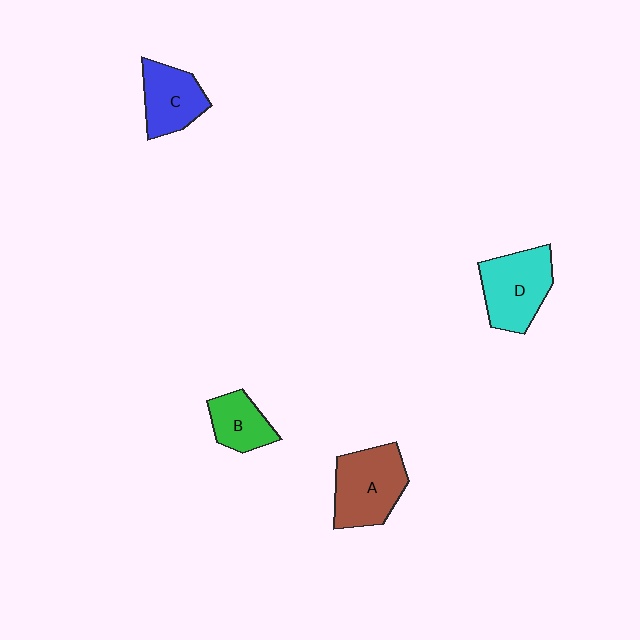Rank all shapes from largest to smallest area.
From largest to smallest: A (brown), D (cyan), C (blue), B (green).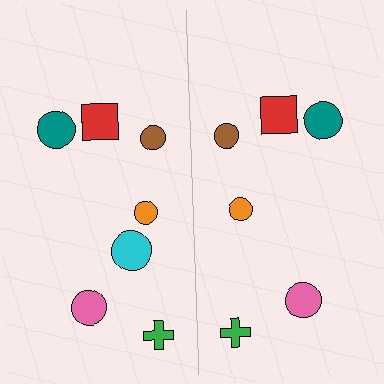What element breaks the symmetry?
A cyan circle is missing from the right side.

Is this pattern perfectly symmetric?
No, the pattern is not perfectly symmetric. A cyan circle is missing from the right side.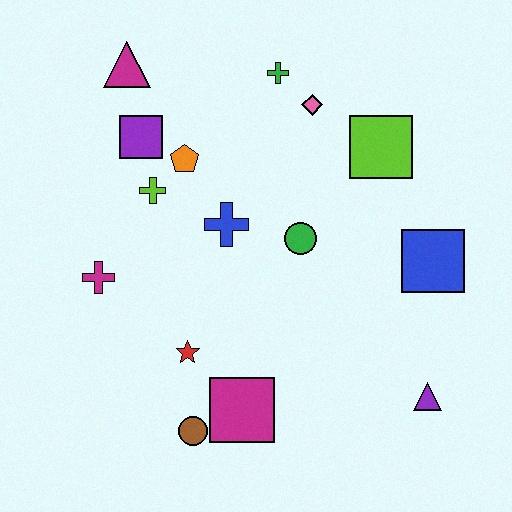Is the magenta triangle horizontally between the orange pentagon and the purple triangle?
No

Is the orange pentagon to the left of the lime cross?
No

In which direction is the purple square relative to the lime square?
The purple square is to the left of the lime square.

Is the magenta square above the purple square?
No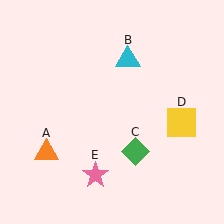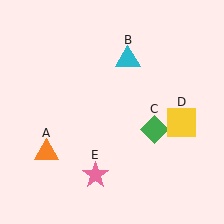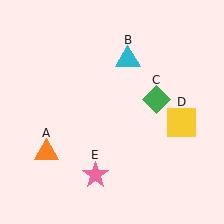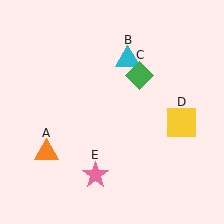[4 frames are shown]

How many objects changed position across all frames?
1 object changed position: green diamond (object C).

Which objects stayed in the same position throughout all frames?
Orange triangle (object A) and cyan triangle (object B) and yellow square (object D) and pink star (object E) remained stationary.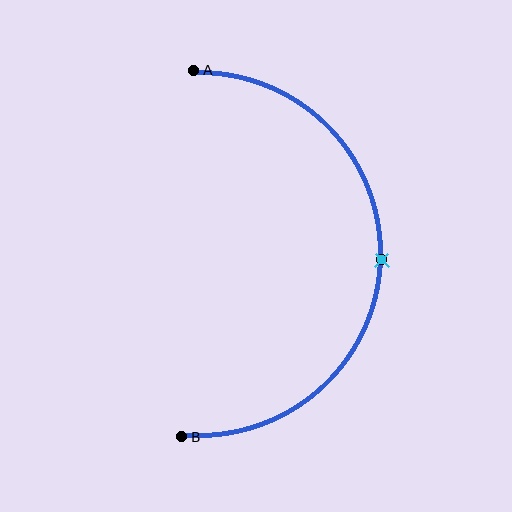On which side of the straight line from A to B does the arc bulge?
The arc bulges to the right of the straight line connecting A and B.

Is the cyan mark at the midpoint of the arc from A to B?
Yes. The cyan mark lies on the arc at equal arc-length from both A and B — it is the arc midpoint.